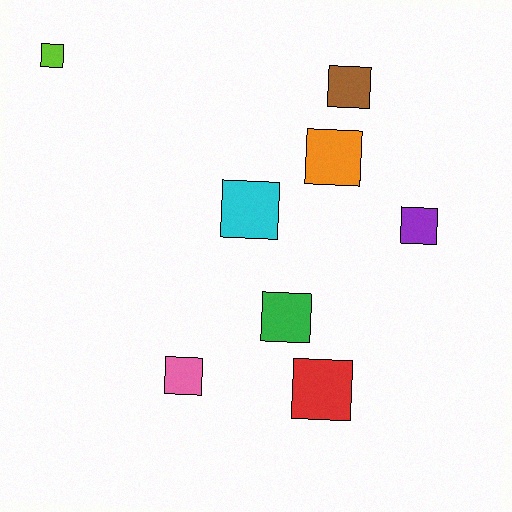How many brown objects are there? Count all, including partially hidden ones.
There is 1 brown object.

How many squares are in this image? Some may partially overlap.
There are 8 squares.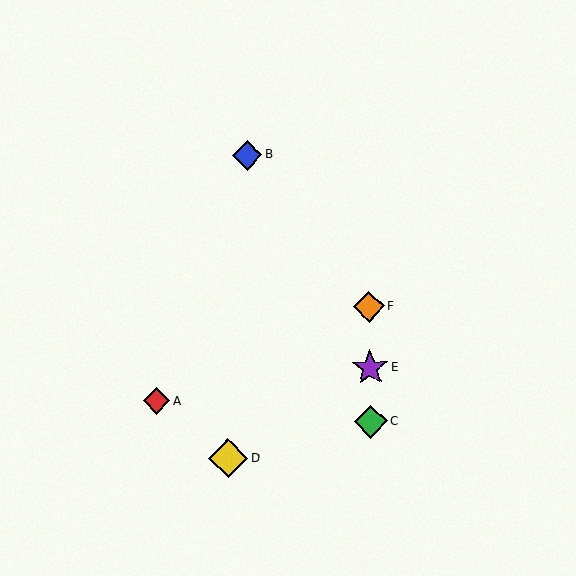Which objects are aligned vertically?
Objects C, E, F are aligned vertically.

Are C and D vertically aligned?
No, C is at x≈371 and D is at x≈228.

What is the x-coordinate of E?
Object E is at x≈370.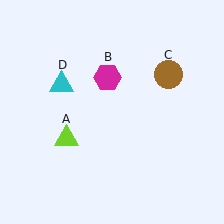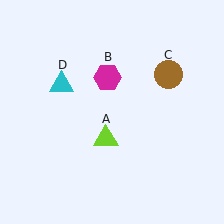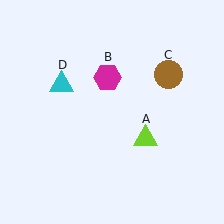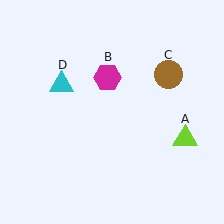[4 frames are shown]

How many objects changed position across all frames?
1 object changed position: lime triangle (object A).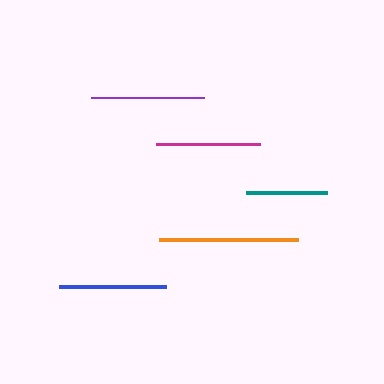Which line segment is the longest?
The orange line is the longest at approximately 140 pixels.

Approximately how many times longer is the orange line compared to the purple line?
The orange line is approximately 1.2 times the length of the purple line.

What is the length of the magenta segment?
The magenta segment is approximately 104 pixels long.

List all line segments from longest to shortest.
From longest to shortest: orange, purple, blue, magenta, teal.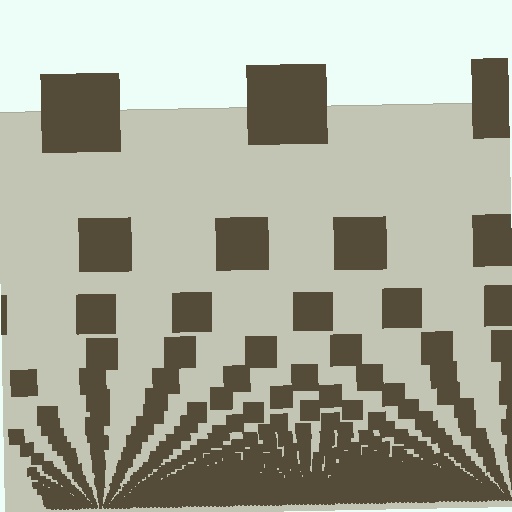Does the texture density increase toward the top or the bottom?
Density increases toward the bottom.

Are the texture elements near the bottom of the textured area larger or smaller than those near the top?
Smaller. The gradient is inverted — elements near the bottom are smaller and denser.